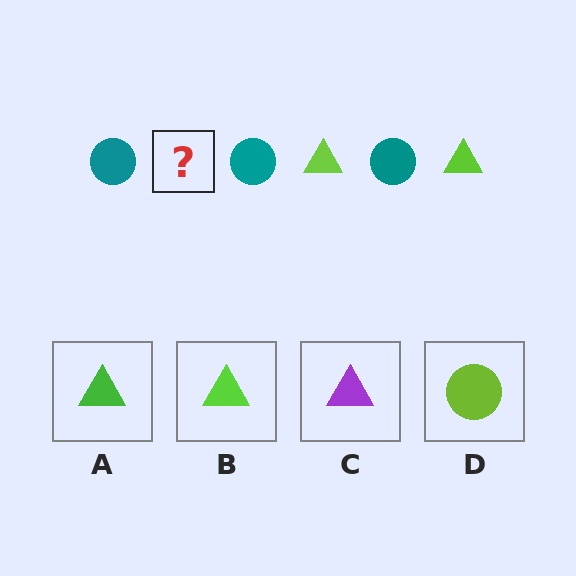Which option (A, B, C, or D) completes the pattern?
B.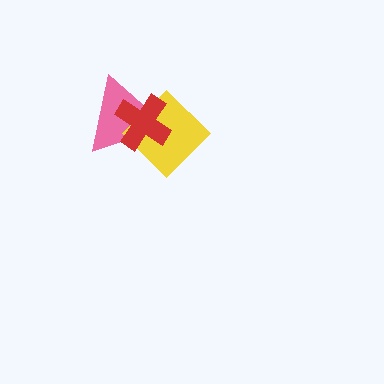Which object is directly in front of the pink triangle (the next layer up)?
The yellow diamond is directly in front of the pink triangle.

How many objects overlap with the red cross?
2 objects overlap with the red cross.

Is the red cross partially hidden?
No, no other shape covers it.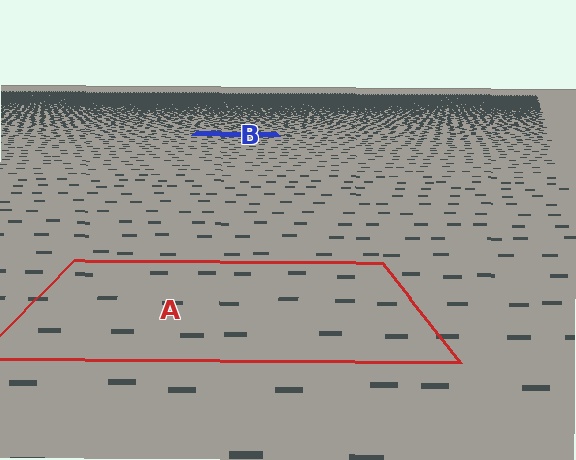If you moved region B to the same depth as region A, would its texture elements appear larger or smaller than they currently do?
They would appear larger. At a closer depth, the same texture elements are projected at a bigger on-screen size.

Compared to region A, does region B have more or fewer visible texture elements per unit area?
Region B has more texture elements per unit area — they are packed more densely because it is farther away.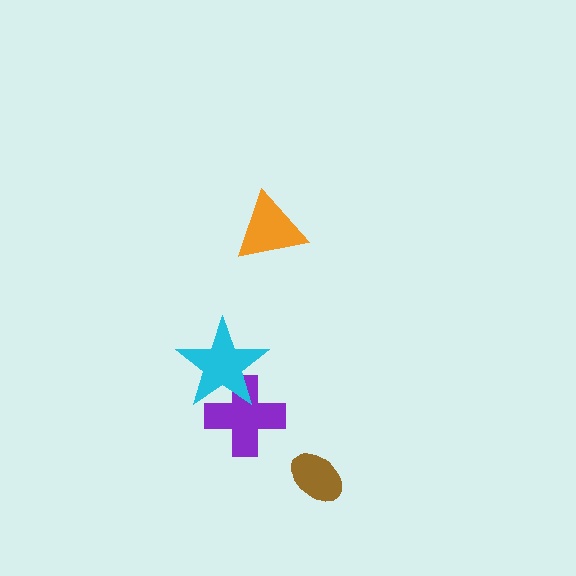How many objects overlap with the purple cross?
1 object overlaps with the purple cross.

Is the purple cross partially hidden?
Yes, it is partially covered by another shape.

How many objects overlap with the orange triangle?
0 objects overlap with the orange triangle.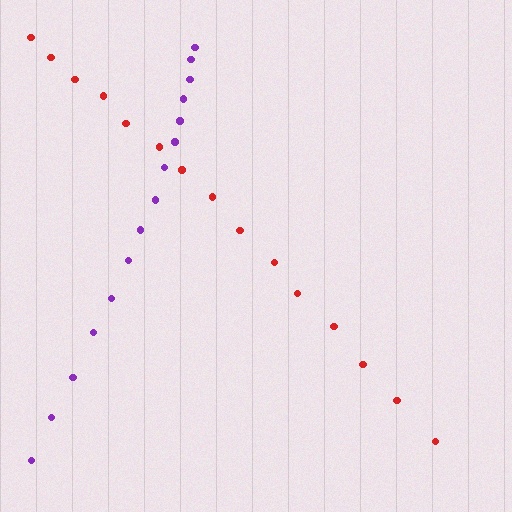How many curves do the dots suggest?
There are 2 distinct paths.